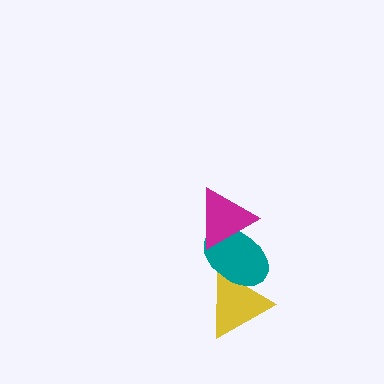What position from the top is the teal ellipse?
The teal ellipse is 2nd from the top.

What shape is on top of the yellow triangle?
The teal ellipse is on top of the yellow triangle.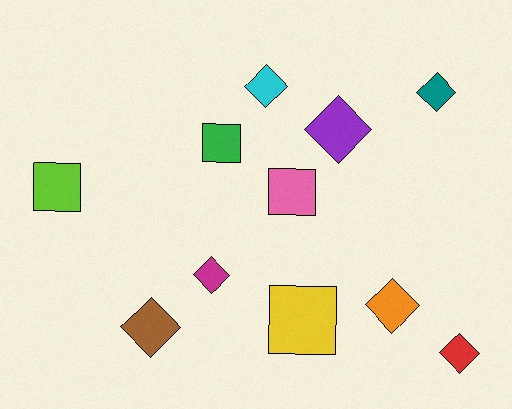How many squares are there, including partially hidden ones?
There are 4 squares.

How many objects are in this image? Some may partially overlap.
There are 11 objects.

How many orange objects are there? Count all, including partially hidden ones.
There is 1 orange object.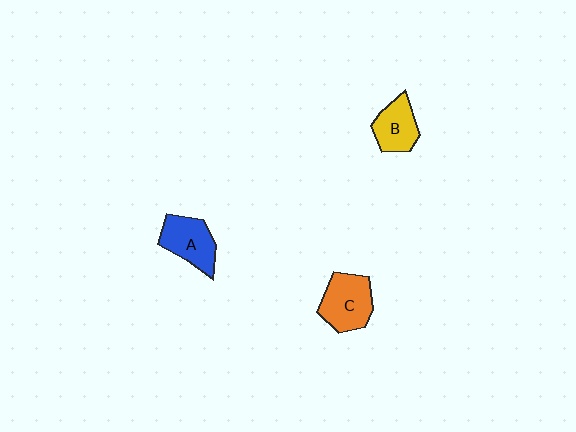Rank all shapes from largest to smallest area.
From largest to smallest: C (orange), A (blue), B (yellow).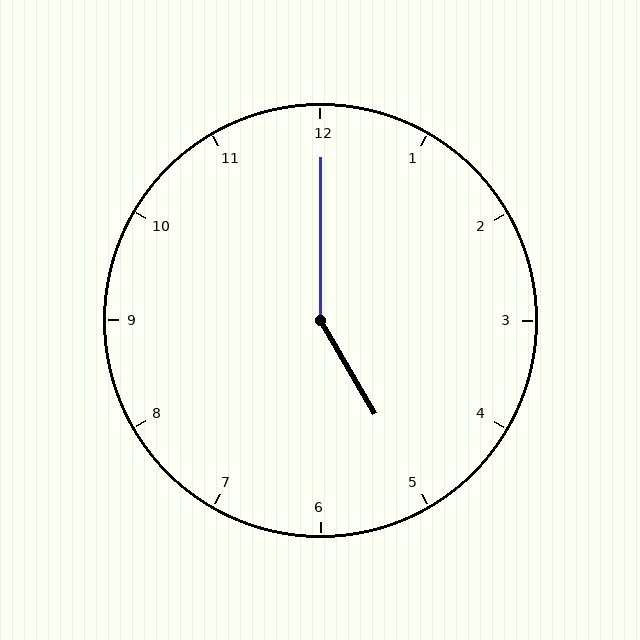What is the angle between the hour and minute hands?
Approximately 150 degrees.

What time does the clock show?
5:00.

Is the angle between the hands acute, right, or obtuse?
It is obtuse.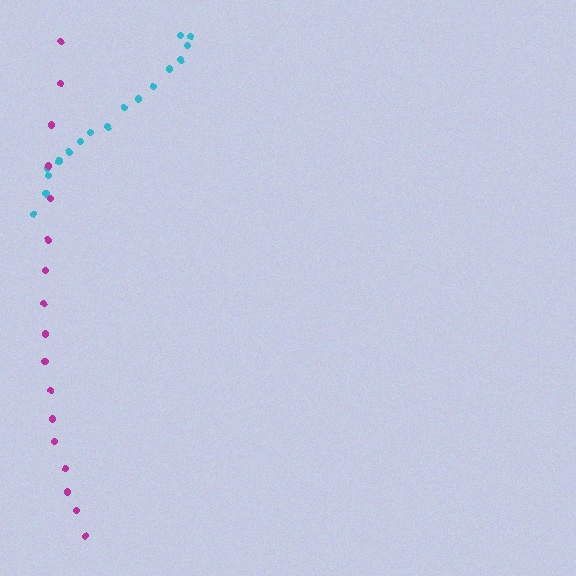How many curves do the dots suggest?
There are 2 distinct paths.